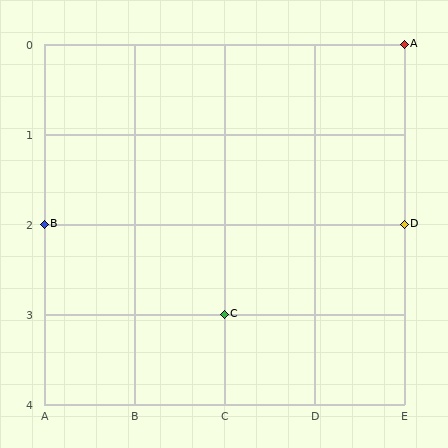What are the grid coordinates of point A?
Point A is at grid coordinates (E, 0).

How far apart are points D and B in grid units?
Points D and B are 4 columns apart.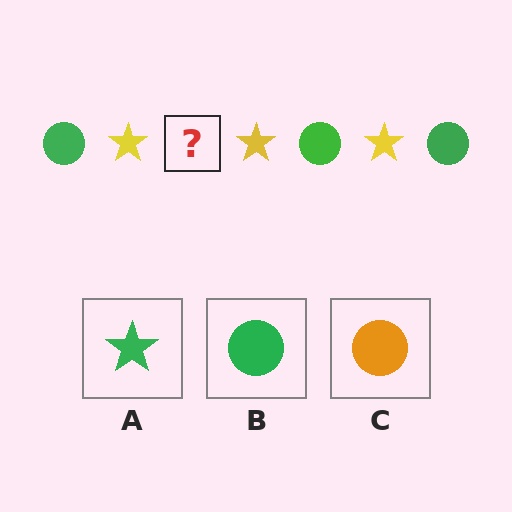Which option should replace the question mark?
Option B.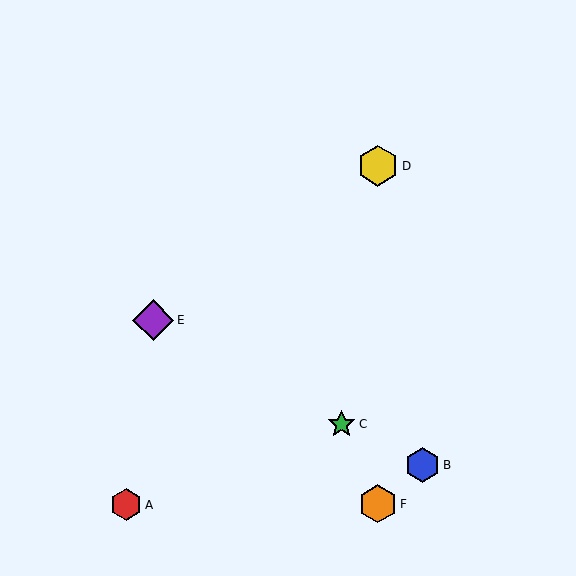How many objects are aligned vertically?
2 objects (D, F) are aligned vertically.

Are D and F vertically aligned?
Yes, both are at x≈378.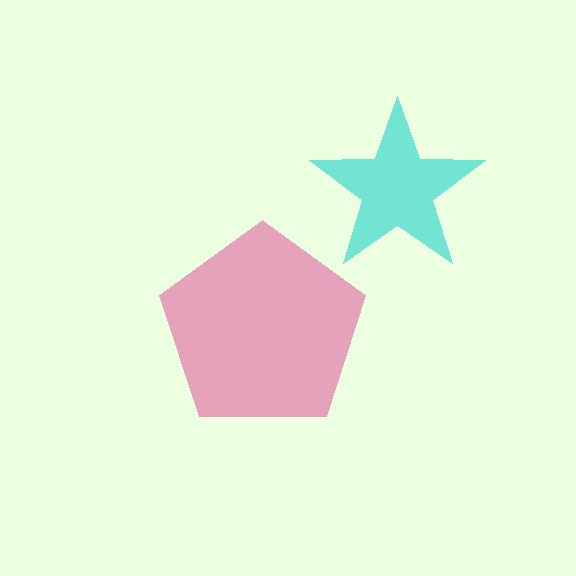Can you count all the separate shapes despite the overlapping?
Yes, there are 2 separate shapes.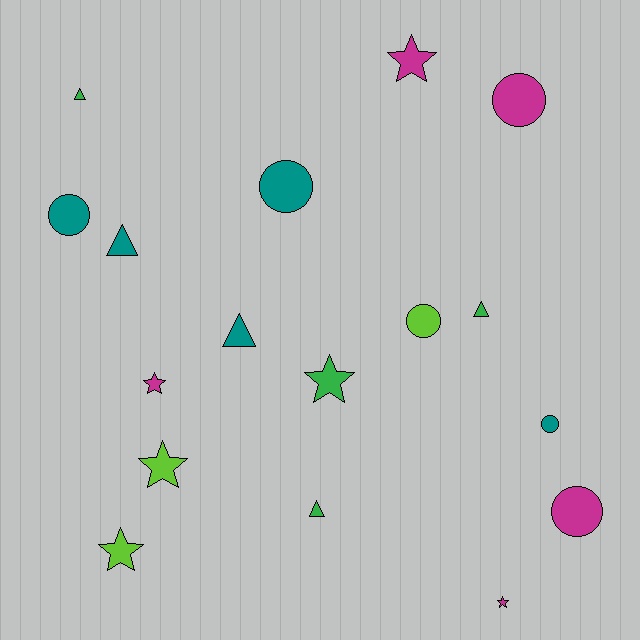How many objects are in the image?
There are 17 objects.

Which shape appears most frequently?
Star, with 6 objects.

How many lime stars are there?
There are 2 lime stars.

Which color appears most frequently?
Magenta, with 5 objects.